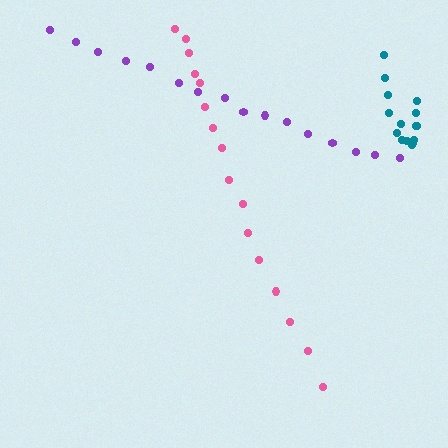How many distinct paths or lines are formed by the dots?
There are 3 distinct paths.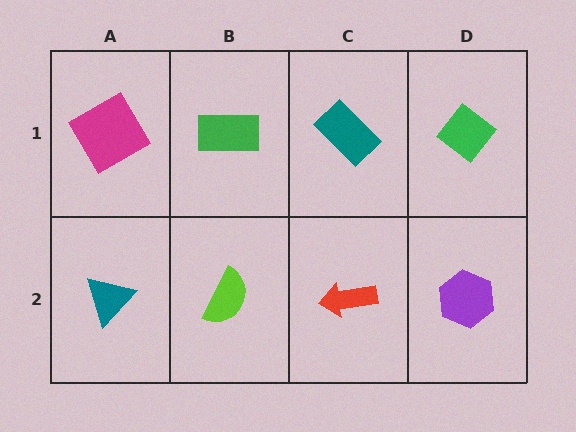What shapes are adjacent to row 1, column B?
A lime semicircle (row 2, column B), a magenta diamond (row 1, column A), a teal rectangle (row 1, column C).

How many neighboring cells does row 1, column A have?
2.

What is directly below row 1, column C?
A red arrow.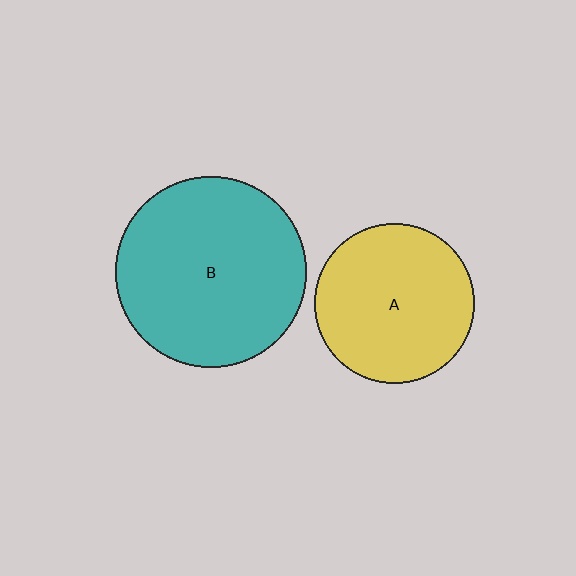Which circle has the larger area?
Circle B (teal).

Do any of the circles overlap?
No, none of the circles overlap.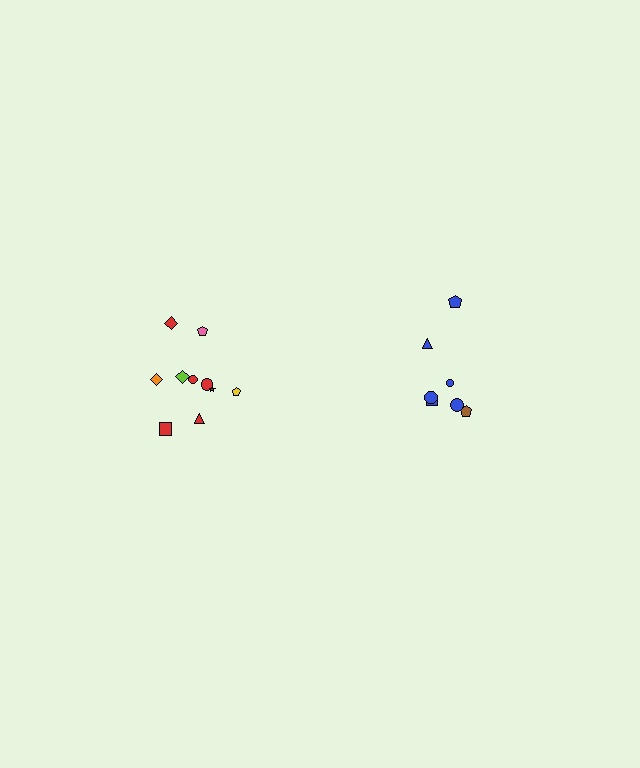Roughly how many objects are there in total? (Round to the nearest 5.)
Roughly 15 objects in total.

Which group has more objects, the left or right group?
The left group.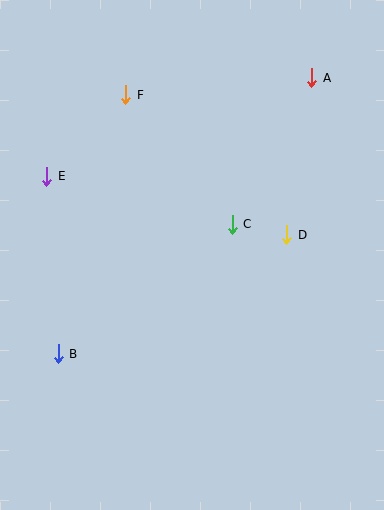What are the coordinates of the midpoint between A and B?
The midpoint between A and B is at (185, 216).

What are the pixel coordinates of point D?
Point D is at (287, 235).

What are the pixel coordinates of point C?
Point C is at (232, 224).